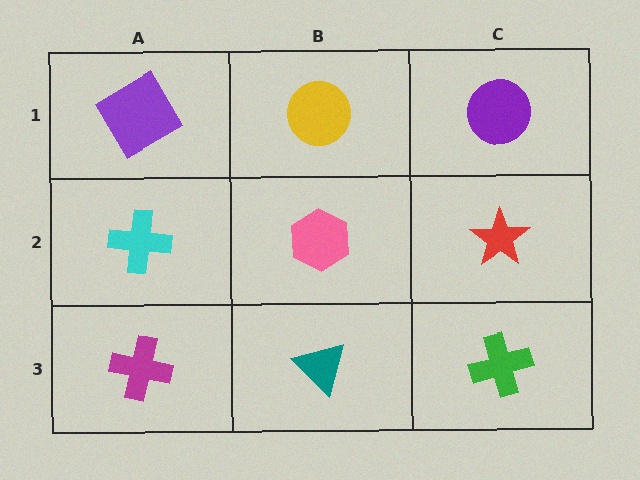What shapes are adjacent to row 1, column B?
A pink hexagon (row 2, column B), a purple diamond (row 1, column A), a purple circle (row 1, column C).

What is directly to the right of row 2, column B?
A red star.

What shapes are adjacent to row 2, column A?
A purple diamond (row 1, column A), a magenta cross (row 3, column A), a pink hexagon (row 2, column B).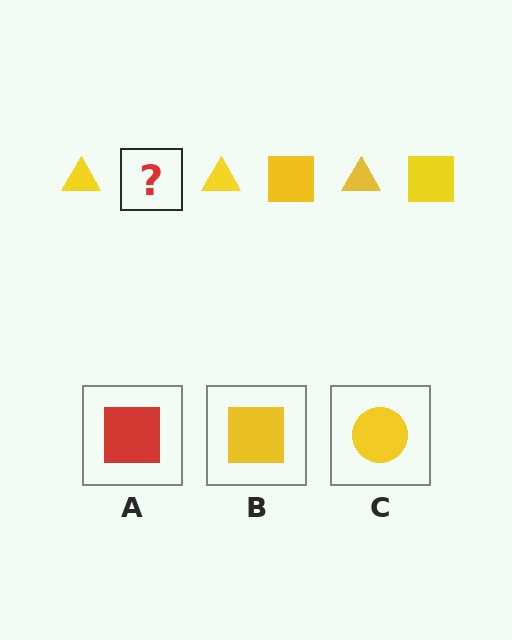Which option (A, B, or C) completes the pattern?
B.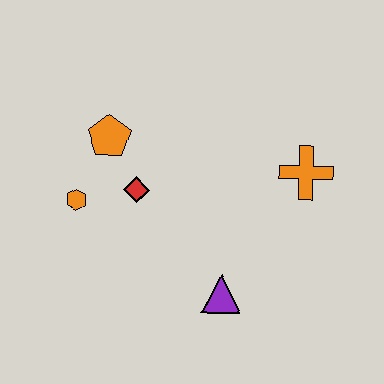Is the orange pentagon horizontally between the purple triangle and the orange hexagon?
Yes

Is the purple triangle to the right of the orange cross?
No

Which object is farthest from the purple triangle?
The orange pentagon is farthest from the purple triangle.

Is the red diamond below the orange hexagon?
No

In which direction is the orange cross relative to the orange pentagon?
The orange cross is to the right of the orange pentagon.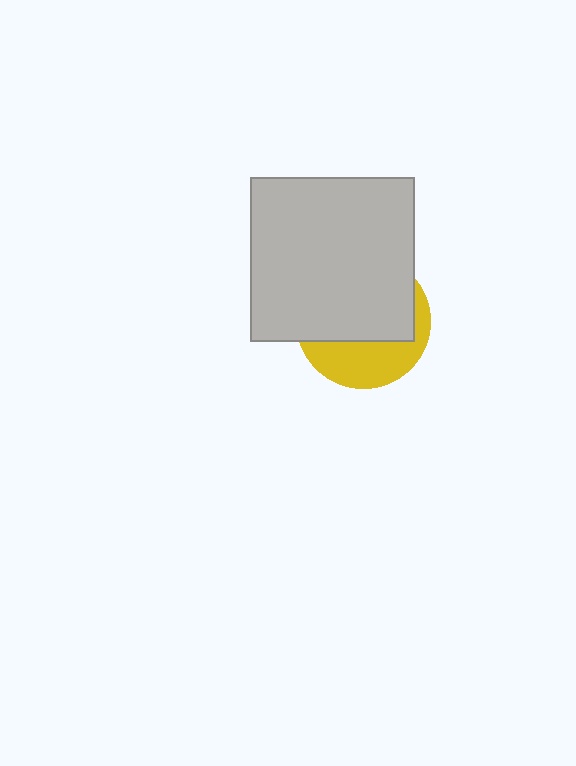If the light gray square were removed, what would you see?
You would see the complete yellow circle.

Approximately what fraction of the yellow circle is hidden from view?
Roughly 63% of the yellow circle is hidden behind the light gray square.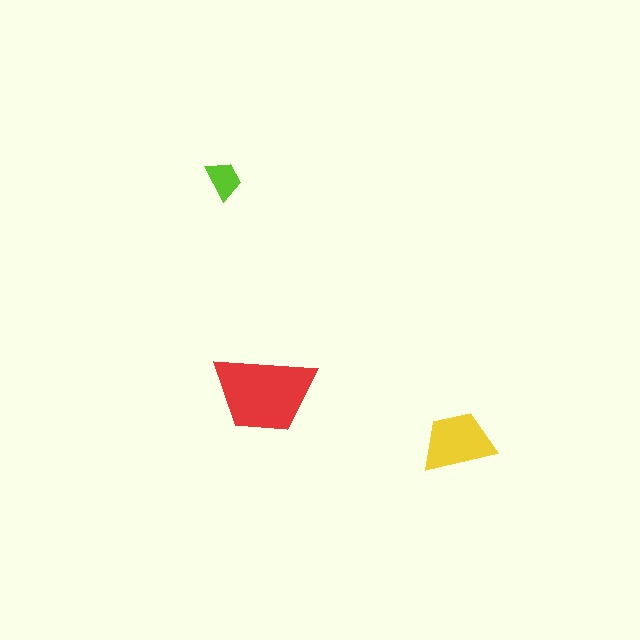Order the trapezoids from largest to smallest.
the red one, the yellow one, the lime one.